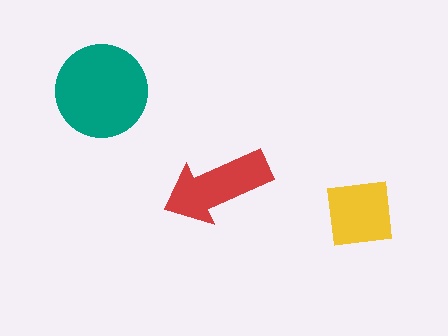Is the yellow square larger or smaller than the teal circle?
Smaller.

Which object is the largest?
The teal circle.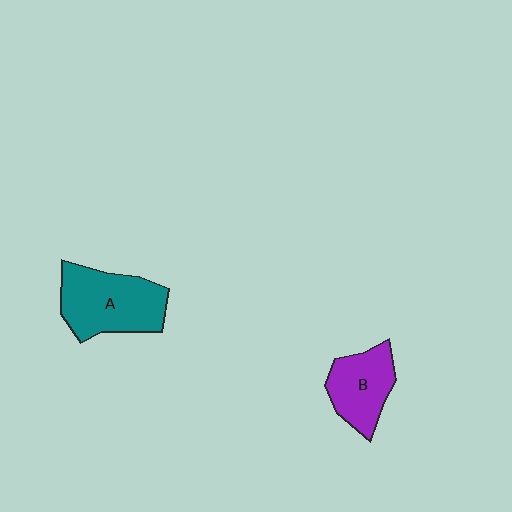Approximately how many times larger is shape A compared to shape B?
Approximately 1.4 times.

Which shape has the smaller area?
Shape B (purple).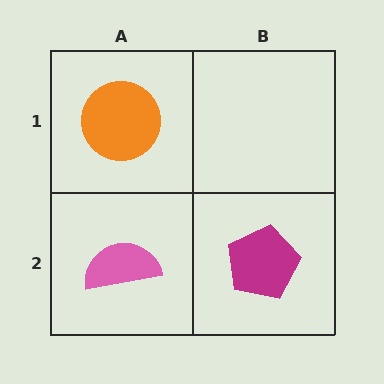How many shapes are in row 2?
2 shapes.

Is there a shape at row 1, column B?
No, that cell is empty.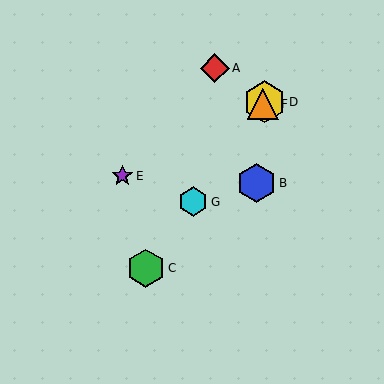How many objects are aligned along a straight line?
4 objects (C, D, F, G) are aligned along a straight line.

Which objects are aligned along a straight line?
Objects C, D, F, G are aligned along a straight line.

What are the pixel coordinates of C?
Object C is at (146, 268).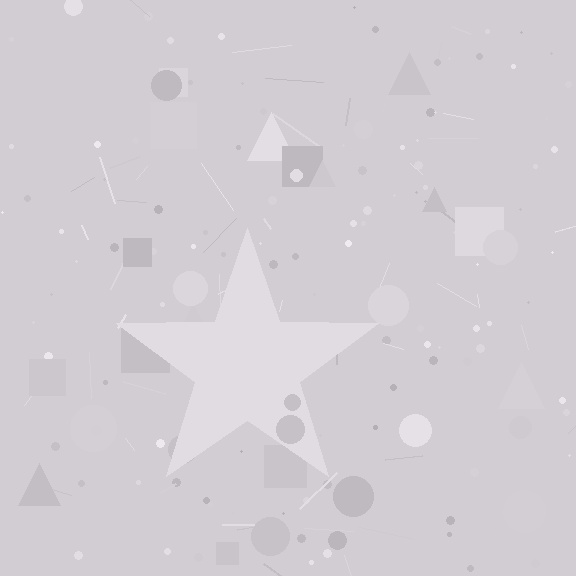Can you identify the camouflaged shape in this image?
The camouflaged shape is a star.